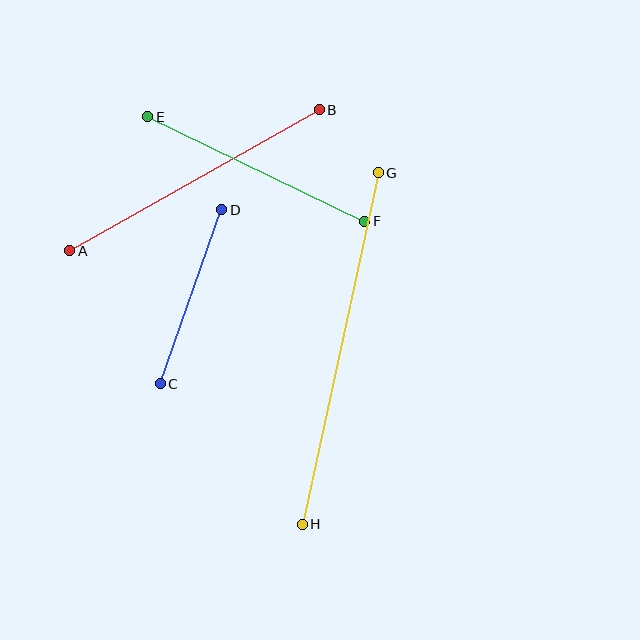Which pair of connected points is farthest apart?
Points G and H are farthest apart.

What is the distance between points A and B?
The distance is approximately 287 pixels.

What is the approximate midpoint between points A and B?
The midpoint is at approximately (195, 180) pixels.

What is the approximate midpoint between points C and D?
The midpoint is at approximately (191, 297) pixels.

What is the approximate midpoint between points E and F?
The midpoint is at approximately (256, 169) pixels.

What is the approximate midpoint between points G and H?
The midpoint is at approximately (340, 349) pixels.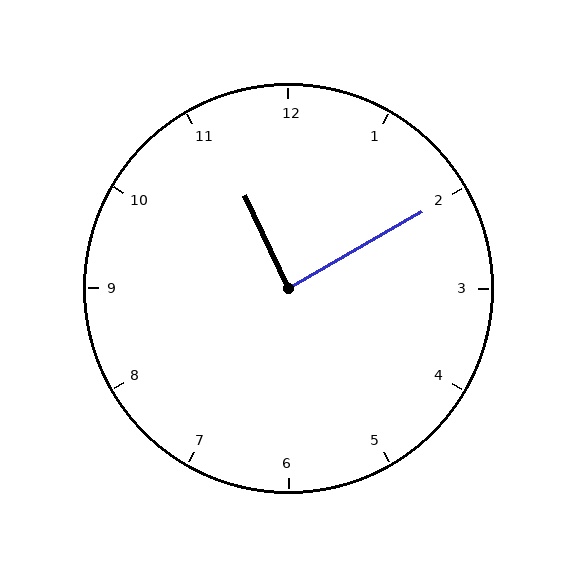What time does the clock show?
11:10.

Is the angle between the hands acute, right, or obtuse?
It is right.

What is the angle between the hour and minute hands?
Approximately 85 degrees.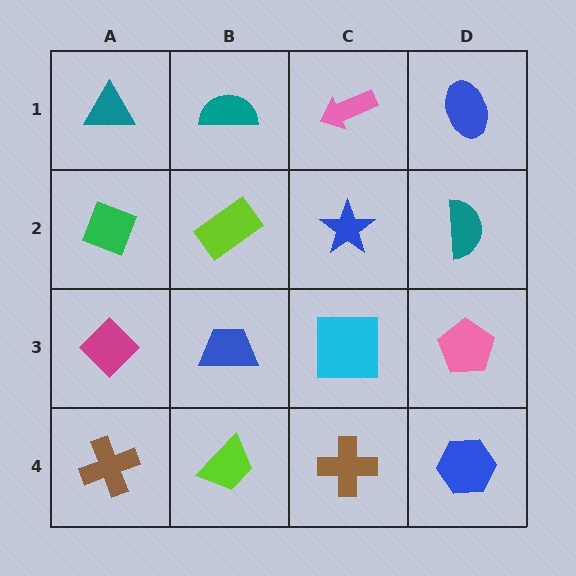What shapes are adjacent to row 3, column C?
A blue star (row 2, column C), a brown cross (row 4, column C), a blue trapezoid (row 3, column B), a pink pentagon (row 3, column D).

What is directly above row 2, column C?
A pink arrow.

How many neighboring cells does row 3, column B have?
4.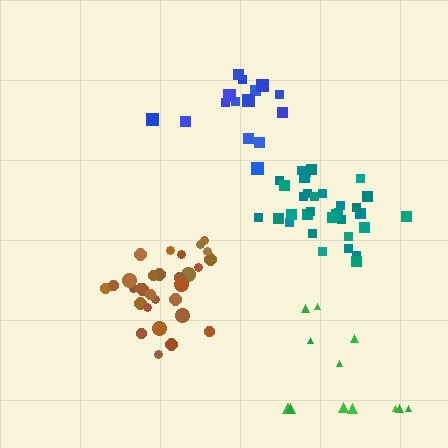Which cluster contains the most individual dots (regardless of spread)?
Teal (33).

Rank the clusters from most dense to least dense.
teal, brown, blue, green.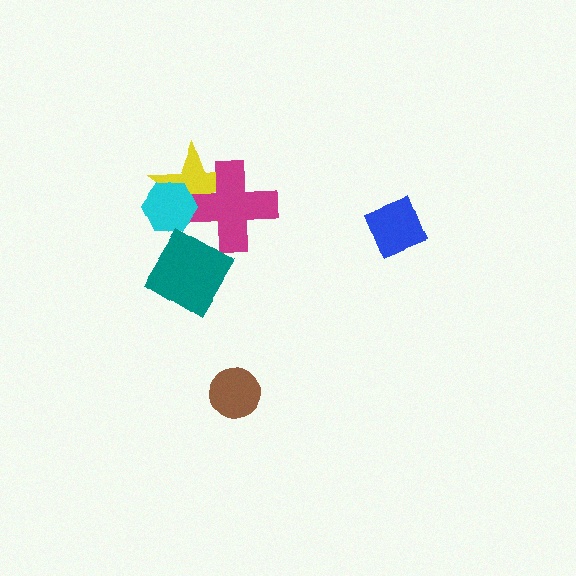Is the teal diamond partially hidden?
No, no other shape covers it.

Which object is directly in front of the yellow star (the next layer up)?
The magenta cross is directly in front of the yellow star.